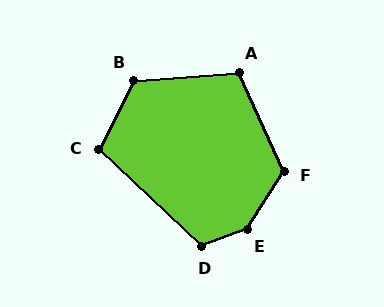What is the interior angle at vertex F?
Approximately 123 degrees (obtuse).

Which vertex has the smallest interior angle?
C, at approximately 106 degrees.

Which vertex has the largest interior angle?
E, at approximately 143 degrees.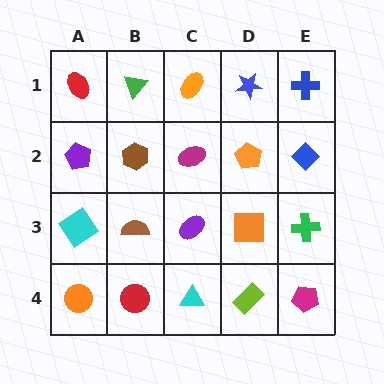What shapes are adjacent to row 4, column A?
A cyan diamond (row 3, column A), a red circle (row 4, column B).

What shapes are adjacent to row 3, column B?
A brown hexagon (row 2, column B), a red circle (row 4, column B), a cyan diamond (row 3, column A), a purple ellipse (row 3, column C).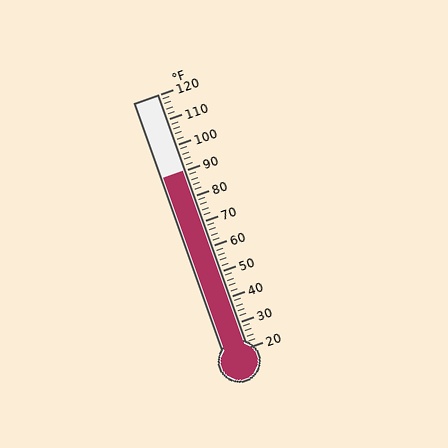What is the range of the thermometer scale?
The thermometer scale ranges from 20°F to 120°F.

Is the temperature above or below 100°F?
The temperature is below 100°F.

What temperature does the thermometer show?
The thermometer shows approximately 90°F.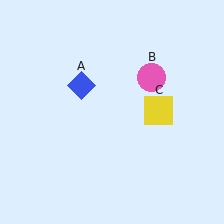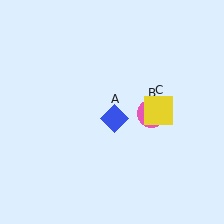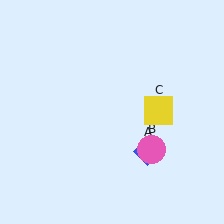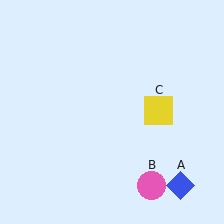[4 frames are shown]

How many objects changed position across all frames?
2 objects changed position: blue diamond (object A), pink circle (object B).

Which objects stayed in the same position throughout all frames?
Yellow square (object C) remained stationary.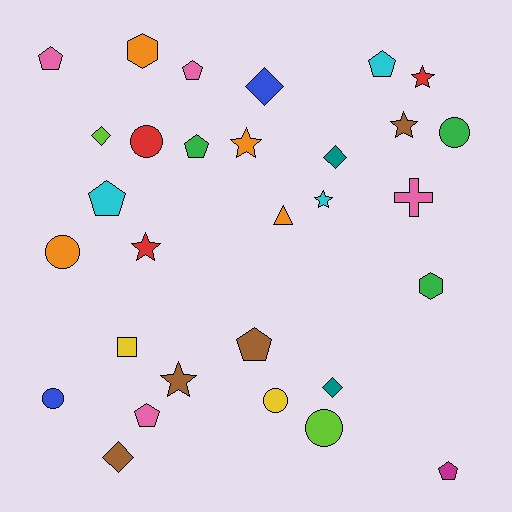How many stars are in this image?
There are 6 stars.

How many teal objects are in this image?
There are 2 teal objects.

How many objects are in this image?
There are 30 objects.